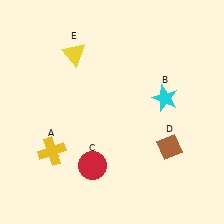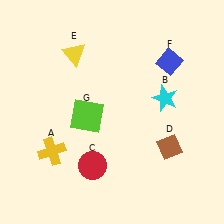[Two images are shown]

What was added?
A blue diamond (F), a lime square (G) were added in Image 2.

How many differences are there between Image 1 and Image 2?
There are 2 differences between the two images.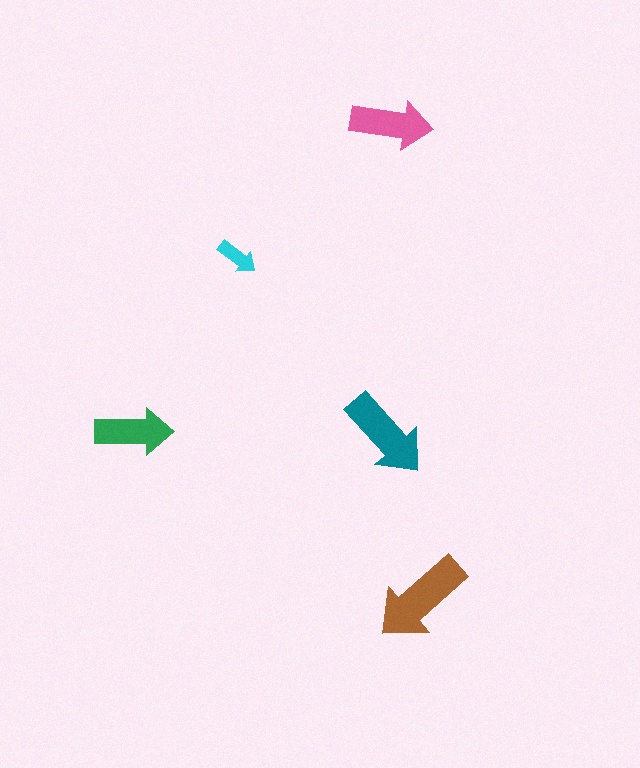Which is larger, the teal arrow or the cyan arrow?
The teal one.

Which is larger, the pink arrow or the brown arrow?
The brown one.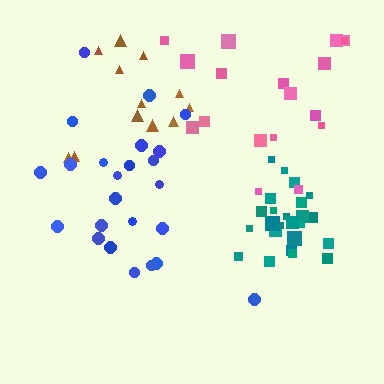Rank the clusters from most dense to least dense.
teal, blue, brown, pink.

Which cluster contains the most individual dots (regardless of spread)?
Teal (24).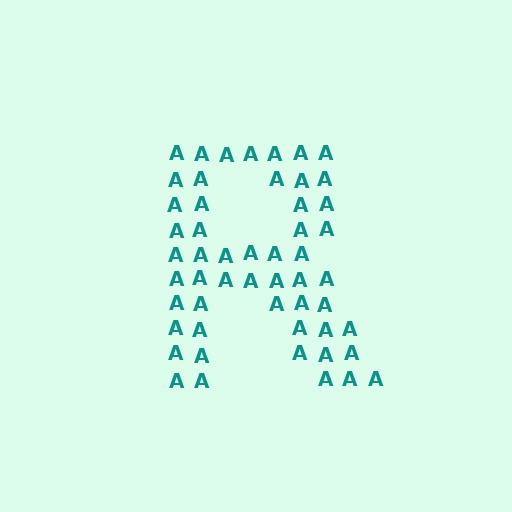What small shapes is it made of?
It is made of small letter A's.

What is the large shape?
The large shape is the letter R.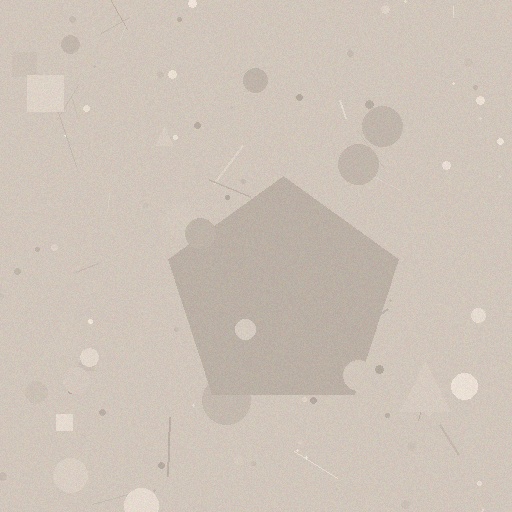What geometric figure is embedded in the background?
A pentagon is embedded in the background.